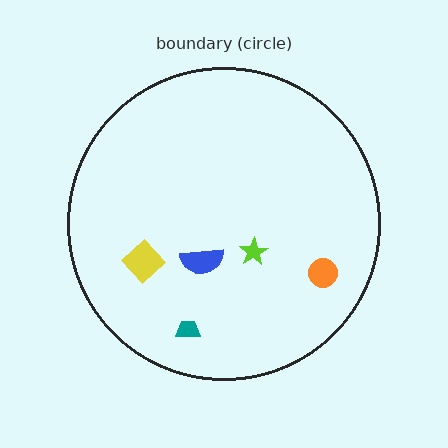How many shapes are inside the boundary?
5 inside, 0 outside.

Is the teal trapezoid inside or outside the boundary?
Inside.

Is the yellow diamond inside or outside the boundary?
Inside.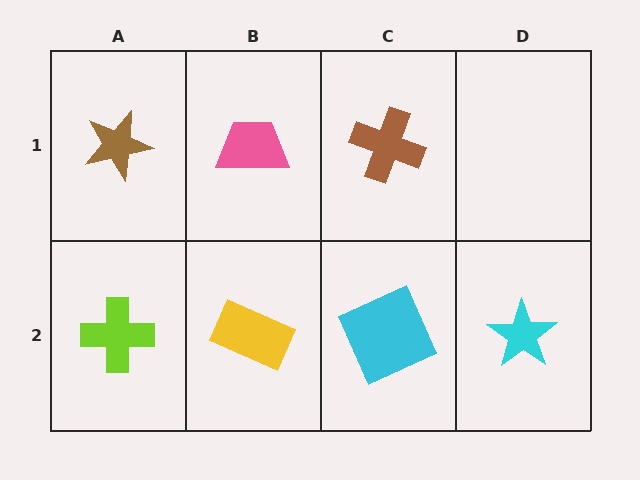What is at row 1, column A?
A brown star.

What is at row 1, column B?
A pink trapezoid.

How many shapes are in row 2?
4 shapes.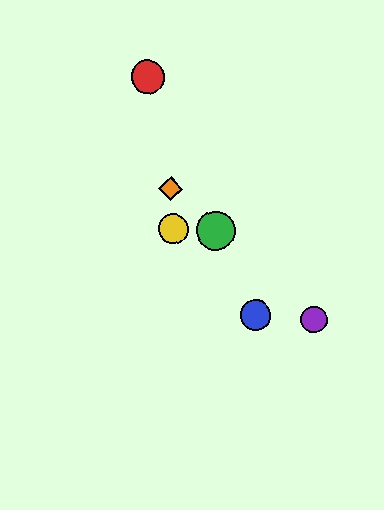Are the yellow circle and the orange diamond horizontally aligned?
No, the yellow circle is at y≈229 and the orange diamond is at y≈189.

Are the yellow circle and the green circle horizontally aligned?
Yes, both are at y≈229.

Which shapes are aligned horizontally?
The green circle, the yellow circle are aligned horizontally.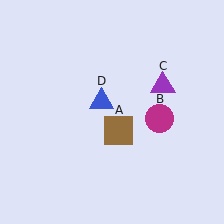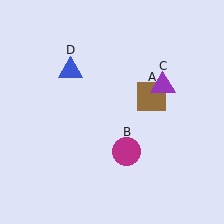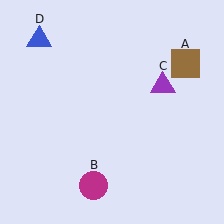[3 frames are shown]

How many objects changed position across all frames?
3 objects changed position: brown square (object A), magenta circle (object B), blue triangle (object D).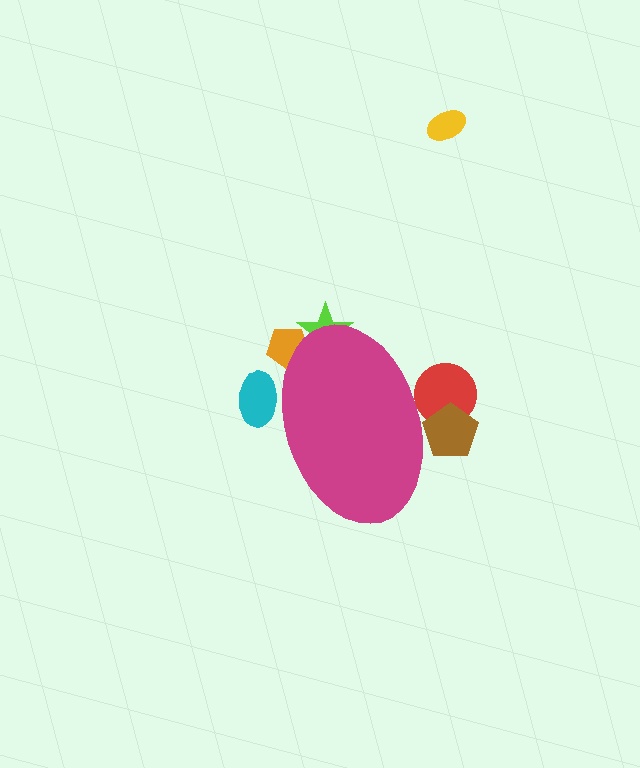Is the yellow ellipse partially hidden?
No, the yellow ellipse is fully visible.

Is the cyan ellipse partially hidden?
Yes, the cyan ellipse is partially hidden behind the magenta ellipse.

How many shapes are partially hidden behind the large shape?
5 shapes are partially hidden.